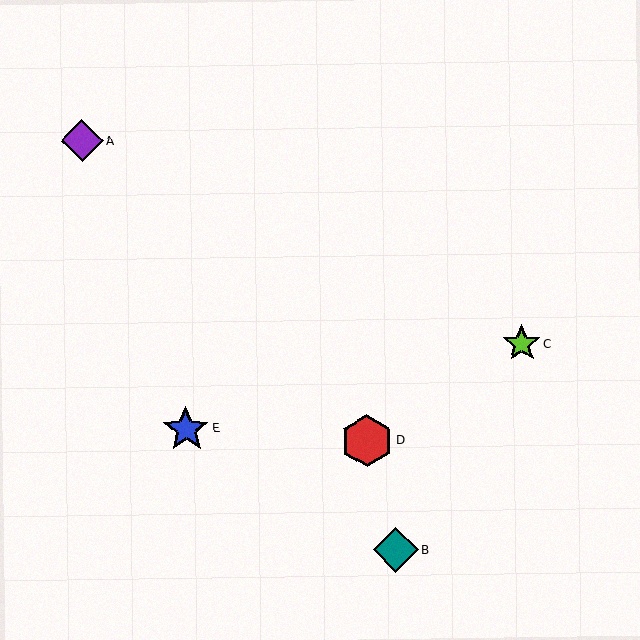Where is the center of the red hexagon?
The center of the red hexagon is at (367, 441).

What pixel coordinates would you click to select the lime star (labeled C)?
Click at (522, 344) to select the lime star C.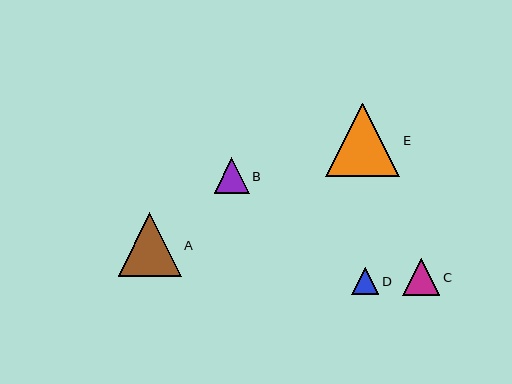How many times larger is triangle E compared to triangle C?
Triangle E is approximately 2.0 times the size of triangle C.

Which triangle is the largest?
Triangle E is the largest with a size of approximately 74 pixels.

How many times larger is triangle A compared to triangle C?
Triangle A is approximately 1.7 times the size of triangle C.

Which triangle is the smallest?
Triangle D is the smallest with a size of approximately 27 pixels.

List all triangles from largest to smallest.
From largest to smallest: E, A, C, B, D.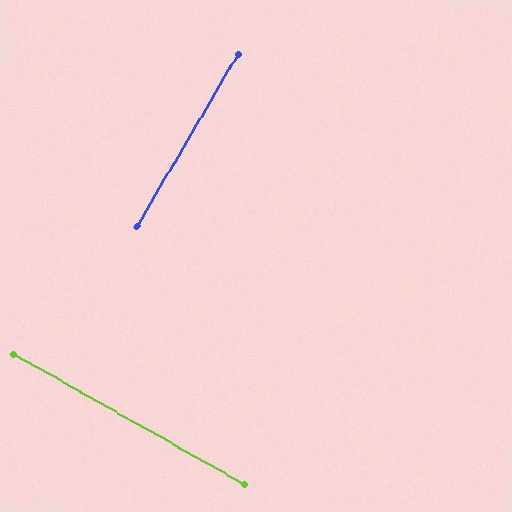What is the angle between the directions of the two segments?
Approximately 89 degrees.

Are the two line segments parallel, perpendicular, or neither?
Perpendicular — they meet at approximately 89°.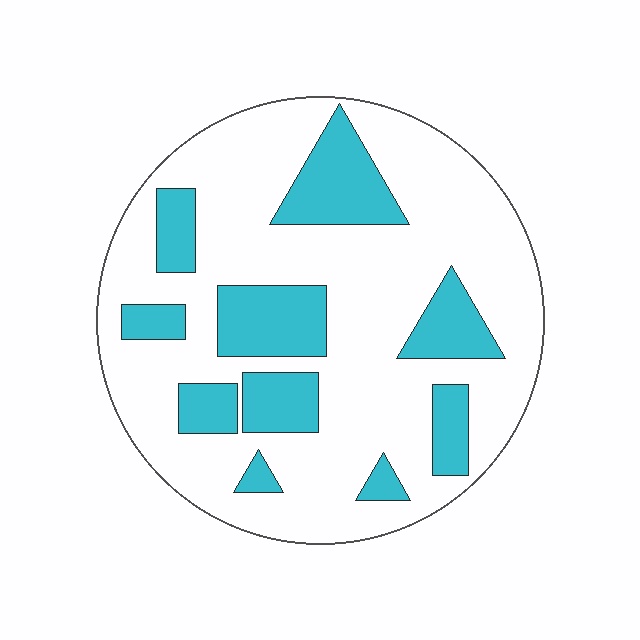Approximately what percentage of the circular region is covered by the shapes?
Approximately 25%.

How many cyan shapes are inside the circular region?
10.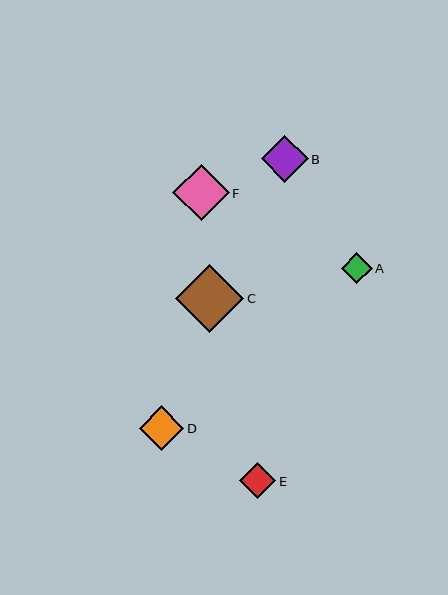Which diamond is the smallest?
Diamond A is the smallest with a size of approximately 31 pixels.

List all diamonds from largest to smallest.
From largest to smallest: C, F, B, D, E, A.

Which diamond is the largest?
Diamond C is the largest with a size of approximately 68 pixels.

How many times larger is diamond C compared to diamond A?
Diamond C is approximately 2.2 times the size of diamond A.